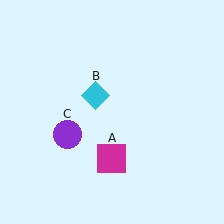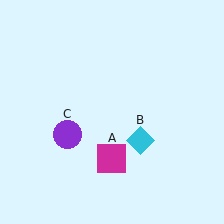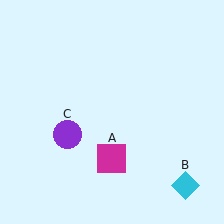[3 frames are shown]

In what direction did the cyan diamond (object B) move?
The cyan diamond (object B) moved down and to the right.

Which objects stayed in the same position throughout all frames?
Magenta square (object A) and purple circle (object C) remained stationary.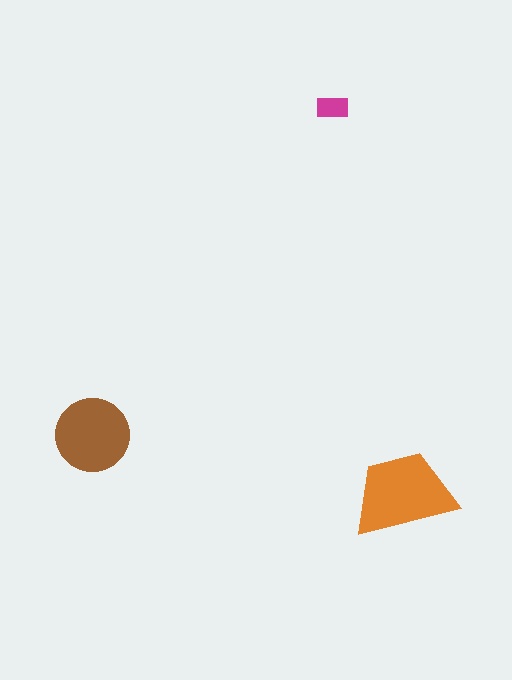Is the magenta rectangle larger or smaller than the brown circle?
Smaller.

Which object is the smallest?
The magenta rectangle.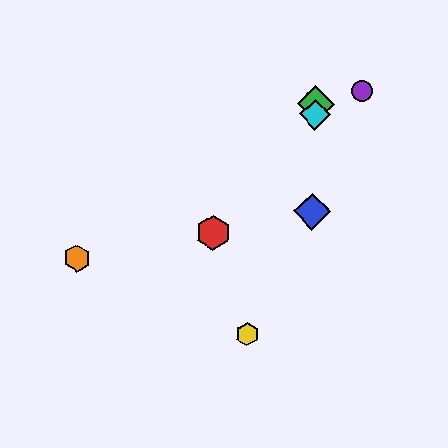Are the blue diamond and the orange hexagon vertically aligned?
No, the blue diamond is at x≈312 and the orange hexagon is at x≈77.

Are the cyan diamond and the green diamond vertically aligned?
Yes, both are at x≈315.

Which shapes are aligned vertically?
The blue diamond, the green diamond, the cyan diamond are aligned vertically.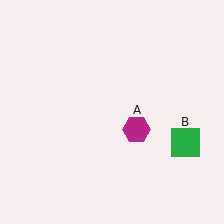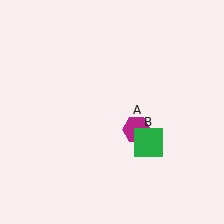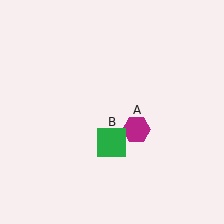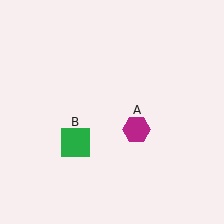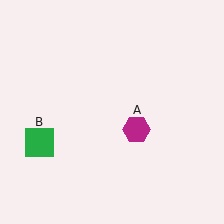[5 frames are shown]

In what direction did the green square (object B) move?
The green square (object B) moved left.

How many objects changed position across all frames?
1 object changed position: green square (object B).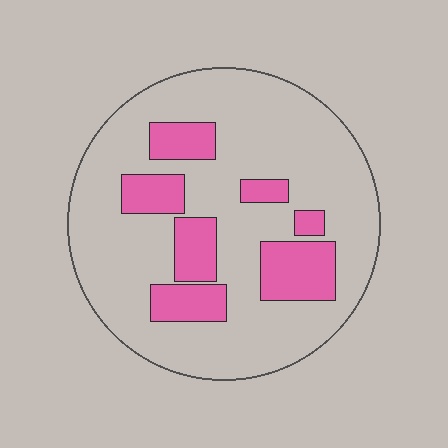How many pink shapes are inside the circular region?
7.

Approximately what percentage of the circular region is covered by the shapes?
Approximately 20%.